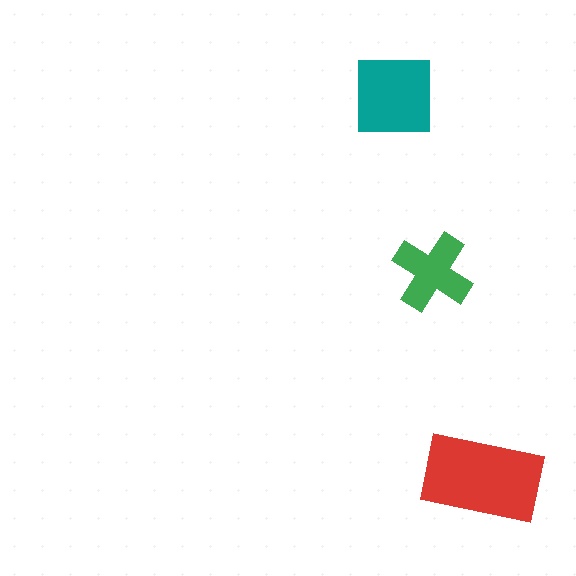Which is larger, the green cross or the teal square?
The teal square.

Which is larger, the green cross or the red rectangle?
The red rectangle.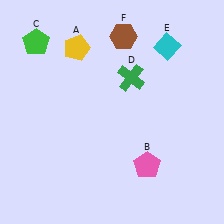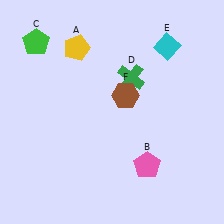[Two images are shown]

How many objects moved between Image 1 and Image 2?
1 object moved between the two images.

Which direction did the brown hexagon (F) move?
The brown hexagon (F) moved down.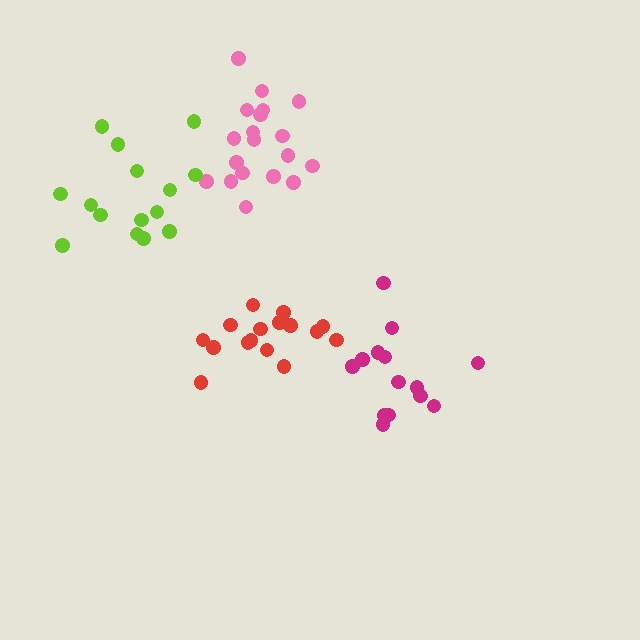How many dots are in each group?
Group 1: 19 dots, Group 2: 14 dots, Group 3: 16 dots, Group 4: 15 dots (64 total).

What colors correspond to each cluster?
The clusters are colored: pink, magenta, red, lime.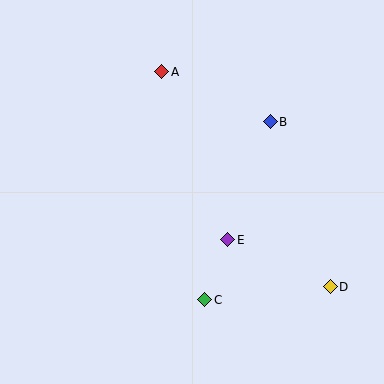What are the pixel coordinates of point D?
Point D is at (330, 287).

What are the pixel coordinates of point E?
Point E is at (228, 240).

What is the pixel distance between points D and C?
The distance between D and C is 126 pixels.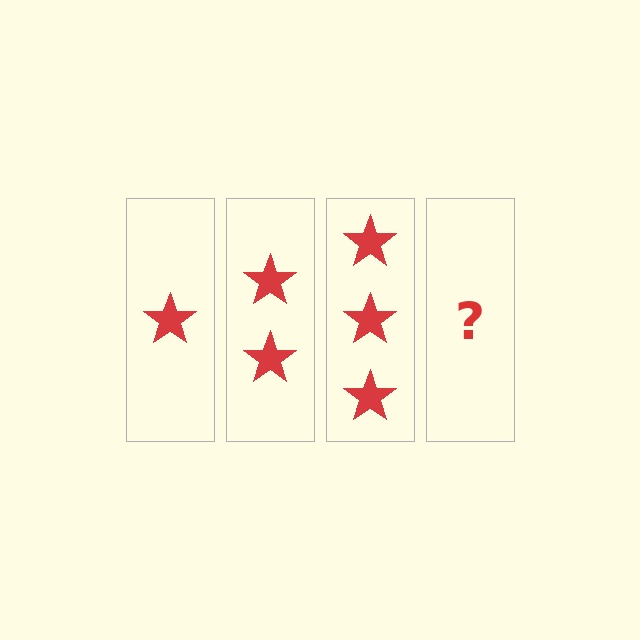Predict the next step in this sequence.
The next step is 4 stars.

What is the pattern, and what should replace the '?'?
The pattern is that each step adds one more star. The '?' should be 4 stars.